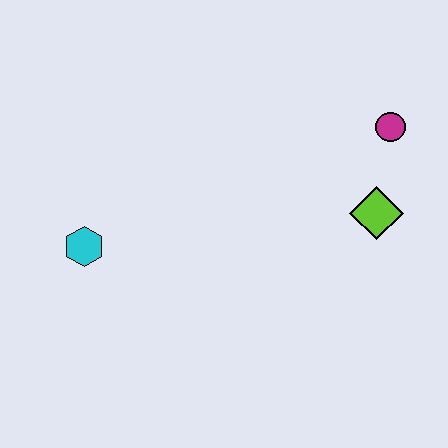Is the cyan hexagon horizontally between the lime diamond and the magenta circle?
No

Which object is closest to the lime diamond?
The magenta circle is closest to the lime diamond.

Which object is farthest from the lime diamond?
The cyan hexagon is farthest from the lime diamond.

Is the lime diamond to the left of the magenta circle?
Yes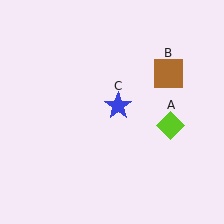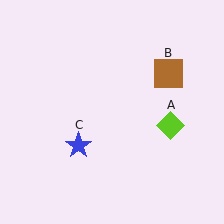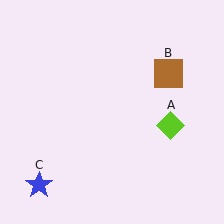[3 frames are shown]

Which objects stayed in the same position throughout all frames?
Lime diamond (object A) and brown square (object B) remained stationary.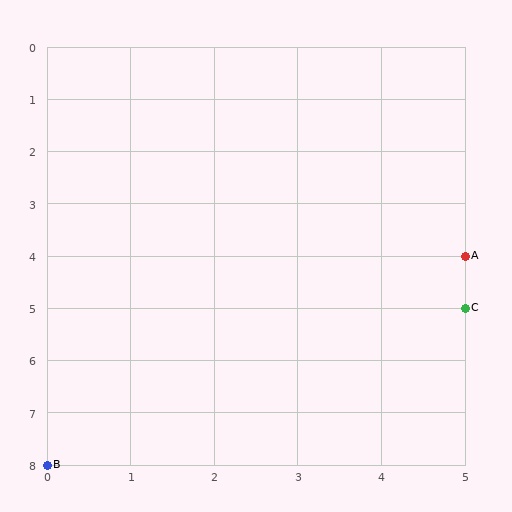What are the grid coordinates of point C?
Point C is at grid coordinates (5, 5).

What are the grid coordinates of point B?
Point B is at grid coordinates (0, 8).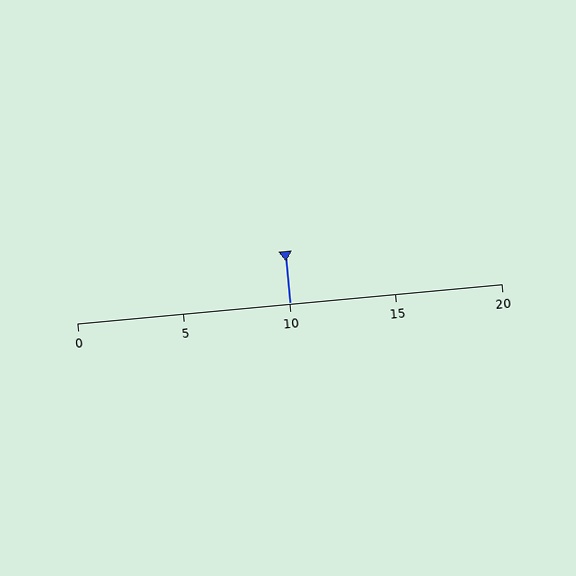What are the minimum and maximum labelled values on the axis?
The axis runs from 0 to 20.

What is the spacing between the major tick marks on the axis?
The major ticks are spaced 5 apart.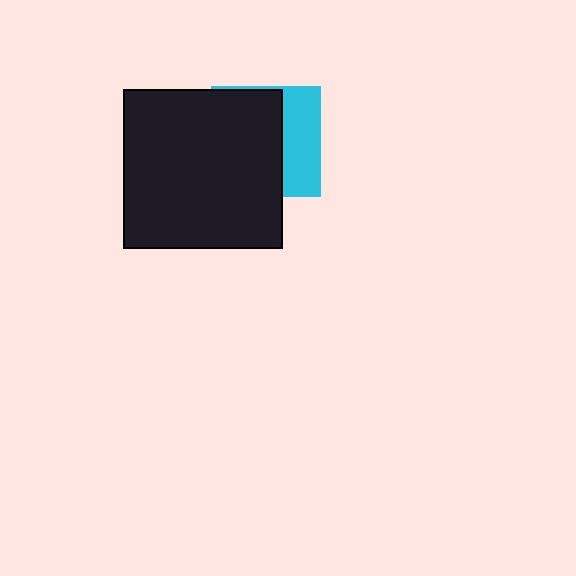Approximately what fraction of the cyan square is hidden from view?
Roughly 63% of the cyan square is hidden behind the black square.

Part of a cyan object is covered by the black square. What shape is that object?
It is a square.